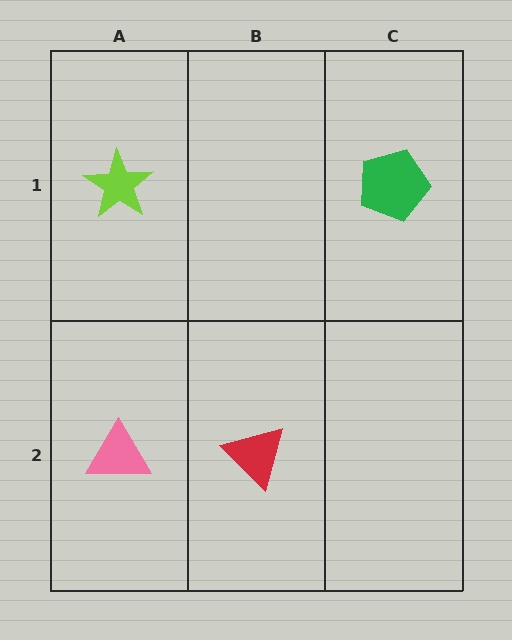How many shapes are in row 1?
2 shapes.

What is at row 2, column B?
A red triangle.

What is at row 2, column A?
A pink triangle.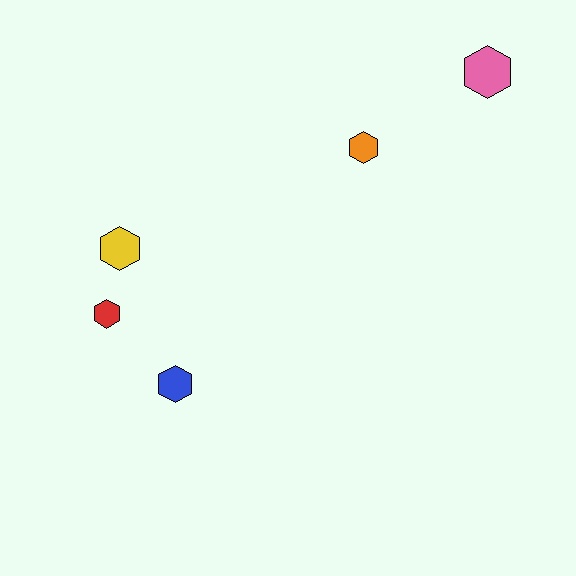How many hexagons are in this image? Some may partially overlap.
There are 5 hexagons.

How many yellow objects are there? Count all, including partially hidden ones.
There is 1 yellow object.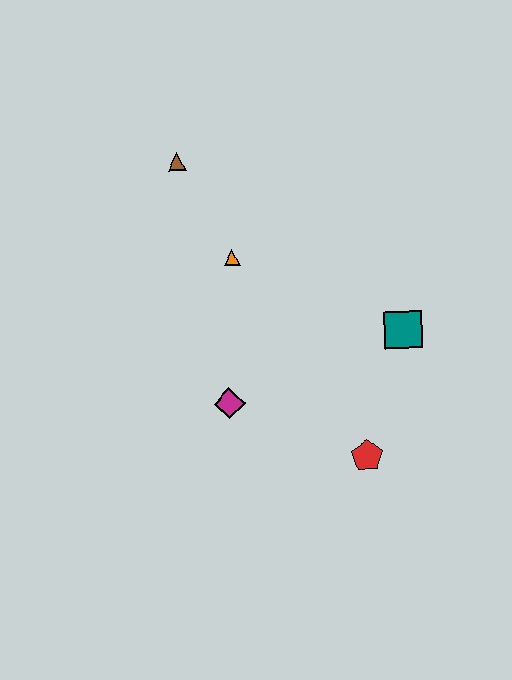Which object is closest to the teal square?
The red pentagon is closest to the teal square.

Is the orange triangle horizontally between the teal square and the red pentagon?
No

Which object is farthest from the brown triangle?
The red pentagon is farthest from the brown triangle.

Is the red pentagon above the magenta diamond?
No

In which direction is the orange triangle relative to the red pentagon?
The orange triangle is above the red pentagon.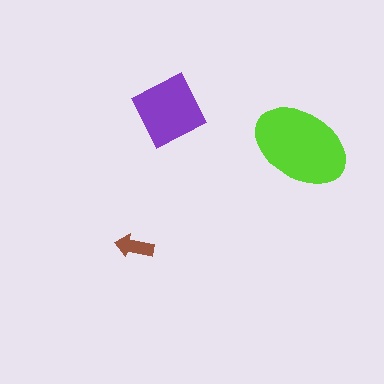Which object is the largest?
The lime ellipse.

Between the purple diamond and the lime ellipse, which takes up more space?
The lime ellipse.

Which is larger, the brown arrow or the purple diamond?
The purple diamond.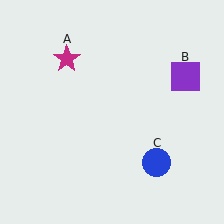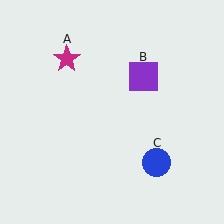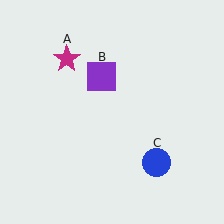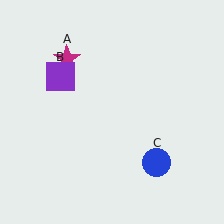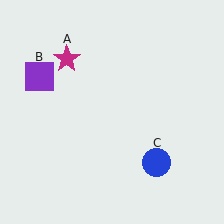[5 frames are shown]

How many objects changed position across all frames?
1 object changed position: purple square (object B).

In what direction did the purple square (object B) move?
The purple square (object B) moved left.